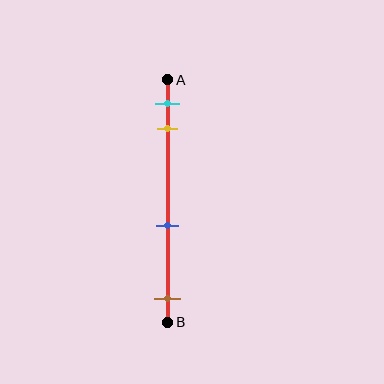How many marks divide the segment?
There are 4 marks dividing the segment.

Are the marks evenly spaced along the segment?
No, the marks are not evenly spaced.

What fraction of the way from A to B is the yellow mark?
The yellow mark is approximately 20% (0.2) of the way from A to B.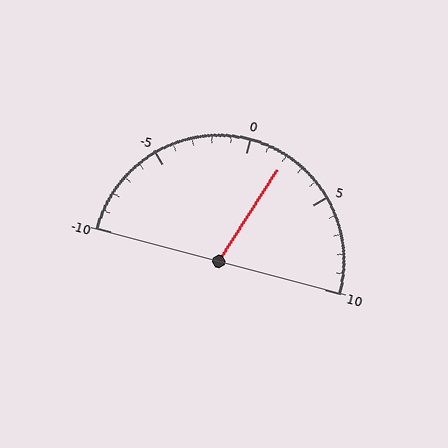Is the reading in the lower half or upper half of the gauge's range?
The reading is in the upper half of the range (-10 to 10).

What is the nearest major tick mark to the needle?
The nearest major tick mark is 0.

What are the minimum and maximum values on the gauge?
The gauge ranges from -10 to 10.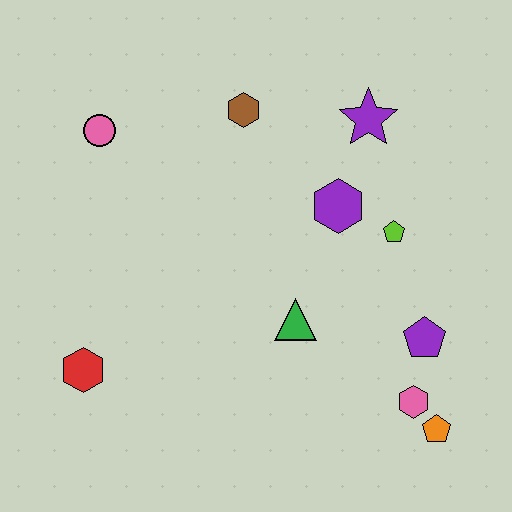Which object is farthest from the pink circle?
The orange pentagon is farthest from the pink circle.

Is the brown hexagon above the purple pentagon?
Yes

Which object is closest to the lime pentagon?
The purple hexagon is closest to the lime pentagon.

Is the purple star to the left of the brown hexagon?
No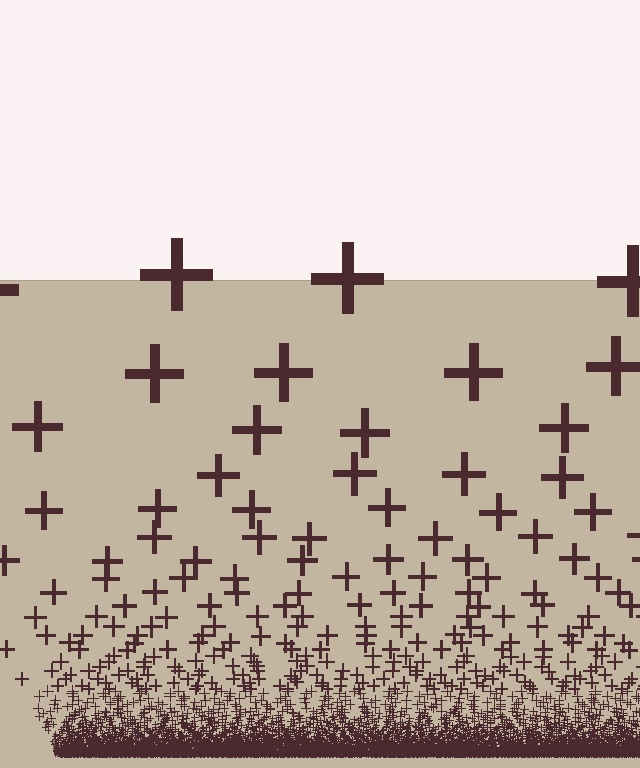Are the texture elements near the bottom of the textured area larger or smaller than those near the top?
Smaller. The gradient is inverted — elements near the bottom are smaller and denser.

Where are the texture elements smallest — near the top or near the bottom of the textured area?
Near the bottom.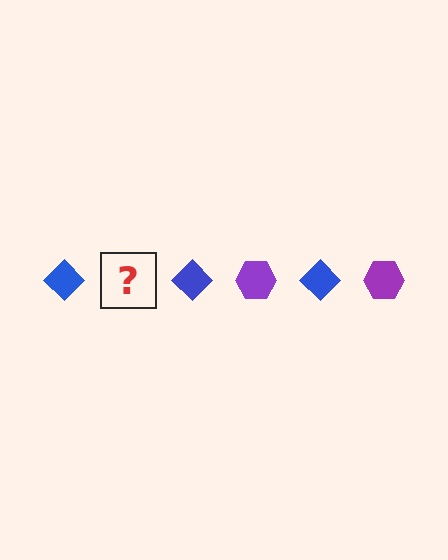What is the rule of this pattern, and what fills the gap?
The rule is that the pattern alternates between blue diamond and purple hexagon. The gap should be filled with a purple hexagon.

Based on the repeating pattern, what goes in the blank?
The blank should be a purple hexagon.